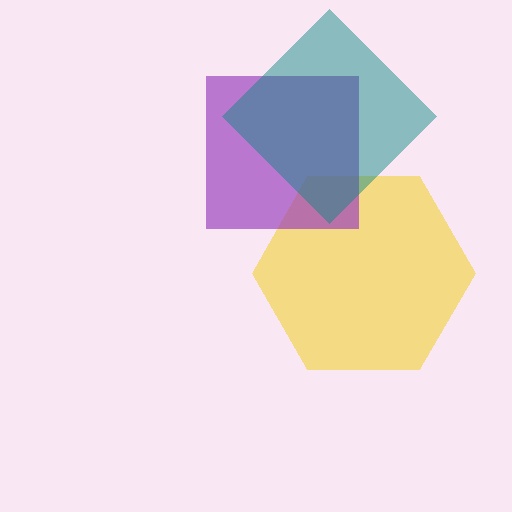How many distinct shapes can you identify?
There are 3 distinct shapes: a yellow hexagon, a purple square, a teal diamond.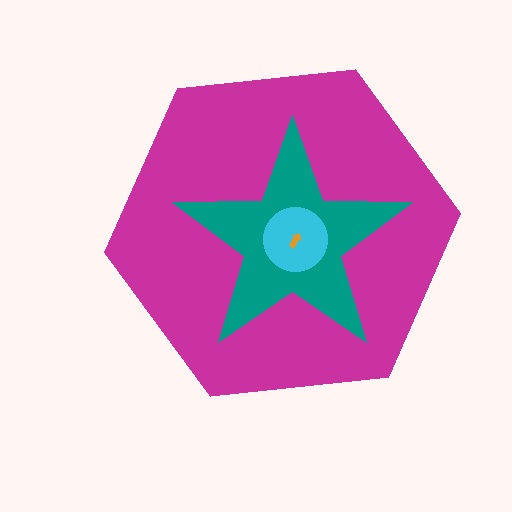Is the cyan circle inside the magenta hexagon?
Yes.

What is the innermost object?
The orange arrow.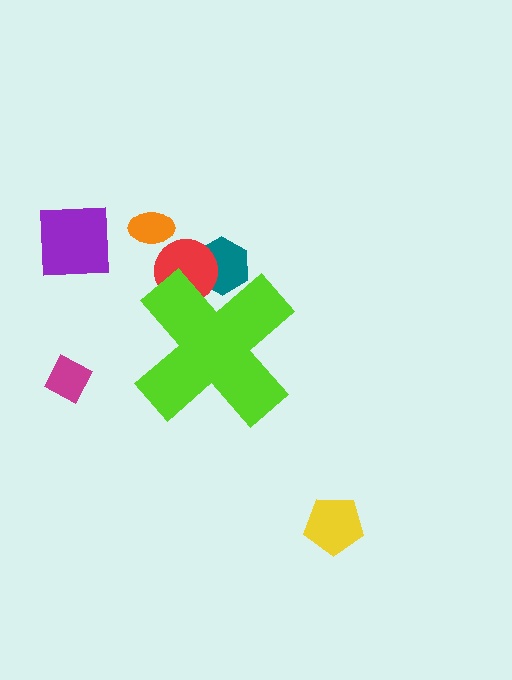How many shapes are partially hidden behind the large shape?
2 shapes are partially hidden.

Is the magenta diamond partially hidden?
No, the magenta diamond is fully visible.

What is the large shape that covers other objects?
A lime cross.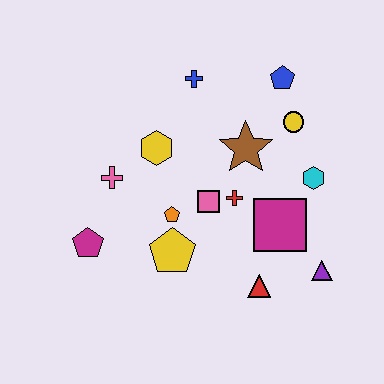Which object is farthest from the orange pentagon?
The blue pentagon is farthest from the orange pentagon.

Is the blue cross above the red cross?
Yes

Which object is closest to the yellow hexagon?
The pink cross is closest to the yellow hexagon.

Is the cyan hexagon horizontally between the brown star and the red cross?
No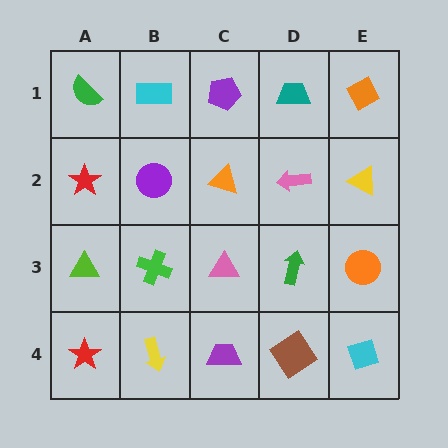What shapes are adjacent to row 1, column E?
A yellow triangle (row 2, column E), a teal trapezoid (row 1, column D).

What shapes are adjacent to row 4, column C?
A pink triangle (row 3, column C), a yellow arrow (row 4, column B), a brown diamond (row 4, column D).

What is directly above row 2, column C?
A purple pentagon.